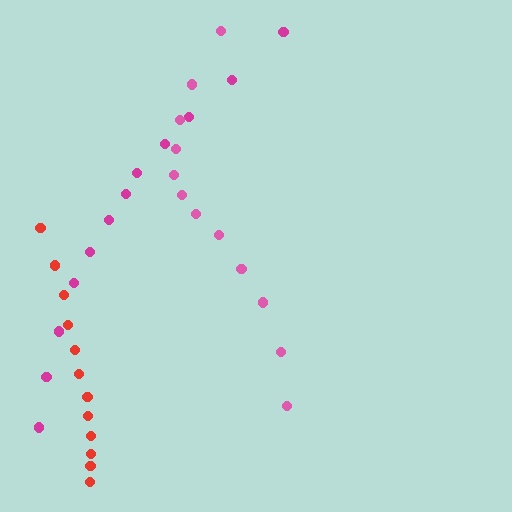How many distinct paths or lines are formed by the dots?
There are 3 distinct paths.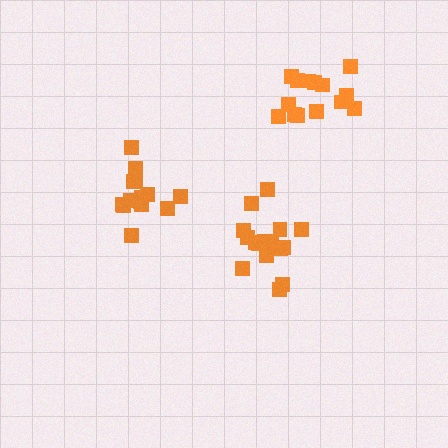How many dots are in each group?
Group 1: 14 dots, Group 2: 17 dots, Group 3: 14 dots (45 total).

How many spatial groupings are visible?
There are 3 spatial groupings.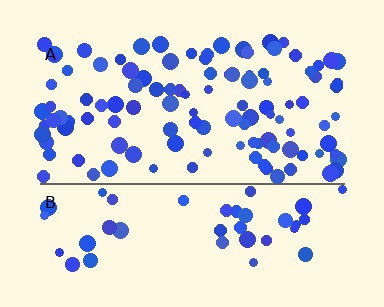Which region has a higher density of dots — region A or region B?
A (the top).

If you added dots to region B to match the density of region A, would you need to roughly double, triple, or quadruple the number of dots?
Approximately double.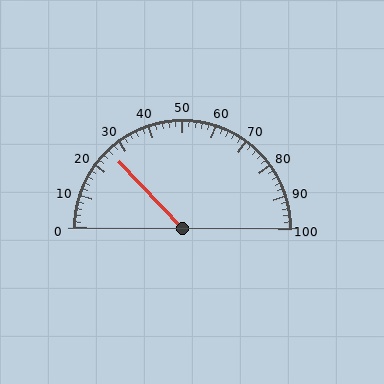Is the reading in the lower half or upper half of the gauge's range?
The reading is in the lower half of the range (0 to 100).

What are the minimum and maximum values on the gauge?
The gauge ranges from 0 to 100.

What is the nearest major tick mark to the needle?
The nearest major tick mark is 30.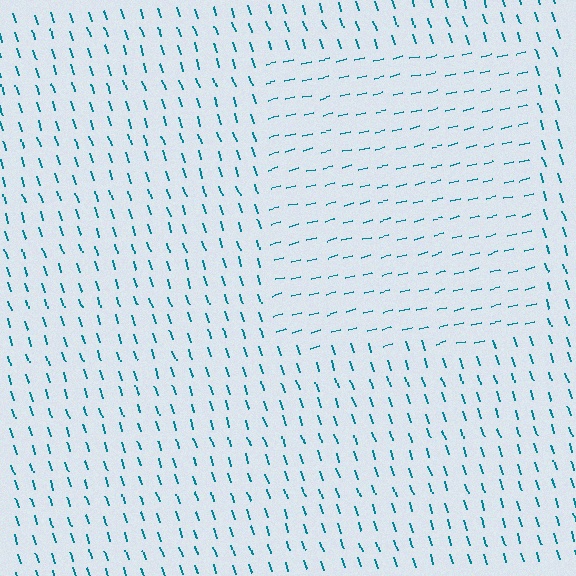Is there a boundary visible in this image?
Yes, there is a texture boundary formed by a change in line orientation.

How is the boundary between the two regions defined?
The boundary is defined purely by a change in line orientation (approximately 87 degrees difference). All lines are the same color and thickness.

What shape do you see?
I see a rectangle.